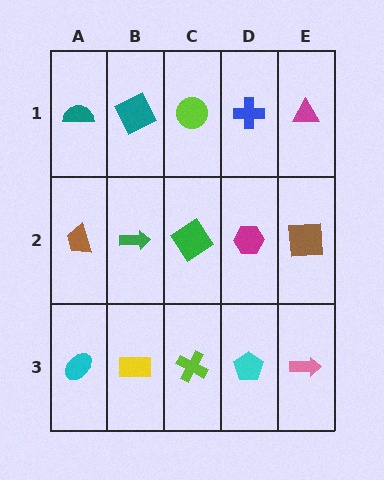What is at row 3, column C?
A lime cross.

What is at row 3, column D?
A cyan pentagon.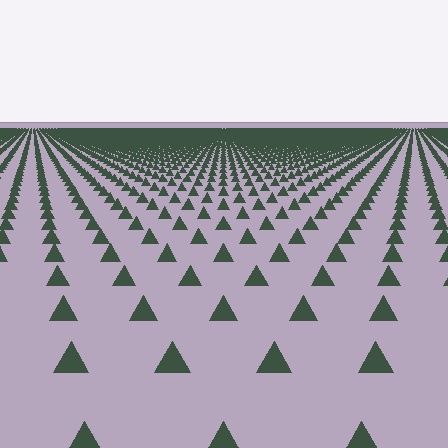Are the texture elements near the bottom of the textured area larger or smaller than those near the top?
Larger. Near the bottom, elements are closer to the viewer and appear at a bigger on-screen size.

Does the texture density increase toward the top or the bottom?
Density increases toward the top.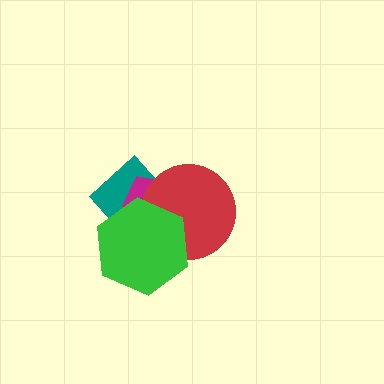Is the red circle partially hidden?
Yes, it is partially covered by another shape.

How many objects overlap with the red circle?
3 objects overlap with the red circle.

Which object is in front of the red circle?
The green hexagon is in front of the red circle.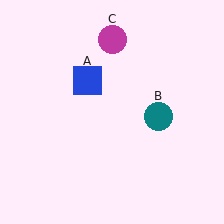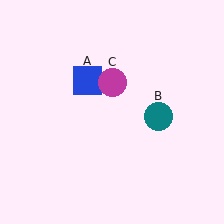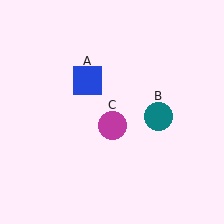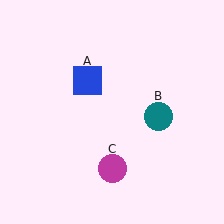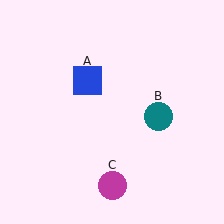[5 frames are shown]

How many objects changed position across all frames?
1 object changed position: magenta circle (object C).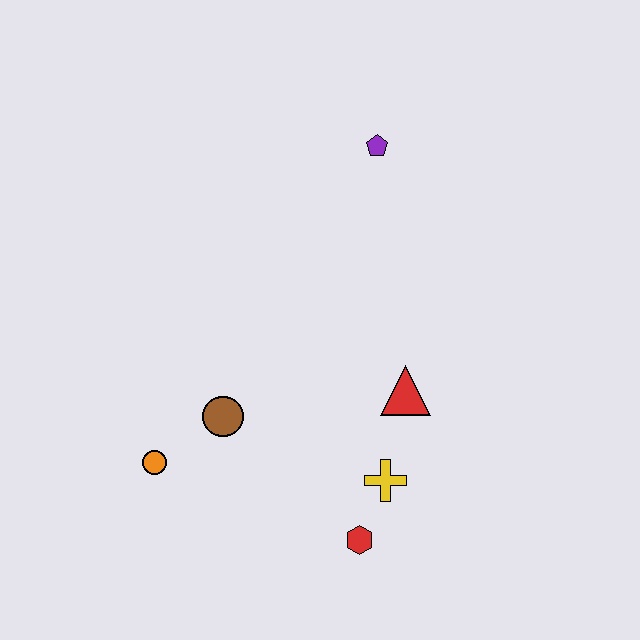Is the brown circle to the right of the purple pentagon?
No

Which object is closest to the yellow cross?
The red hexagon is closest to the yellow cross.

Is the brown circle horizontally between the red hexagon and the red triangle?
No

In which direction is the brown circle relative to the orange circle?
The brown circle is to the right of the orange circle.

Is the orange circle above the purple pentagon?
No